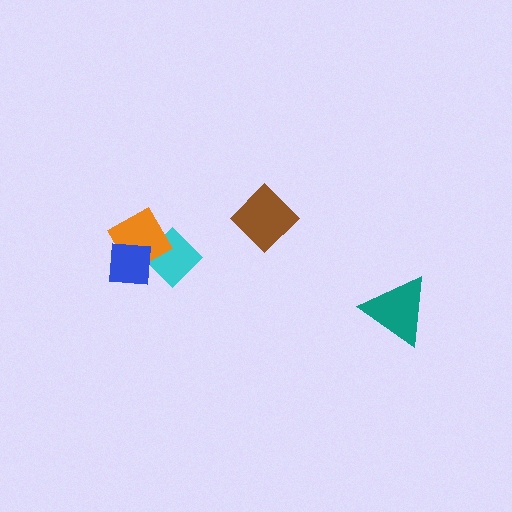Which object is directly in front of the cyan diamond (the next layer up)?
The orange diamond is directly in front of the cyan diamond.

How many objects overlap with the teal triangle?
0 objects overlap with the teal triangle.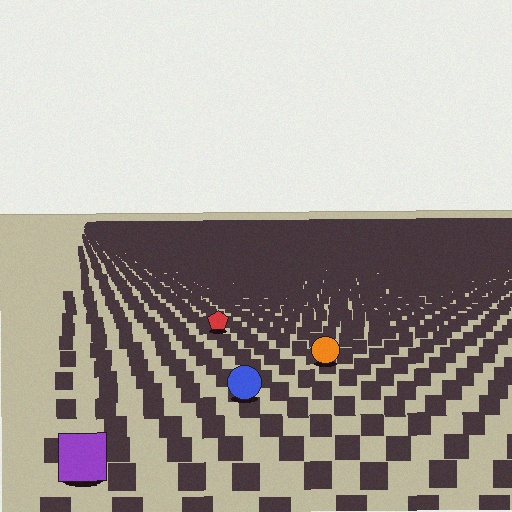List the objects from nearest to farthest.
From nearest to farthest: the purple square, the blue circle, the orange circle, the red pentagon.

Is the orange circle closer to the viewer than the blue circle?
No. The blue circle is closer — you can tell from the texture gradient: the ground texture is coarser near it.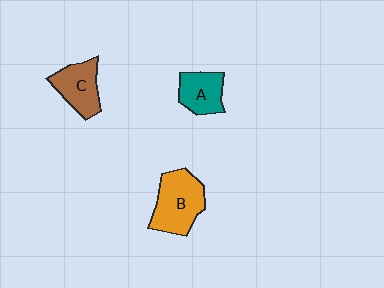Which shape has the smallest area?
Shape A (teal).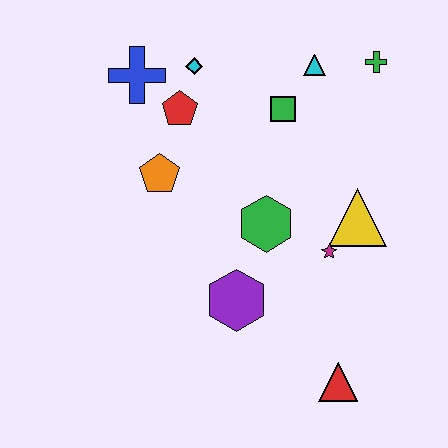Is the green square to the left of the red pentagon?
No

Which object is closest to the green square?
The cyan triangle is closest to the green square.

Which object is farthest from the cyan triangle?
The red triangle is farthest from the cyan triangle.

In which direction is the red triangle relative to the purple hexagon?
The red triangle is to the right of the purple hexagon.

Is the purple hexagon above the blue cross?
No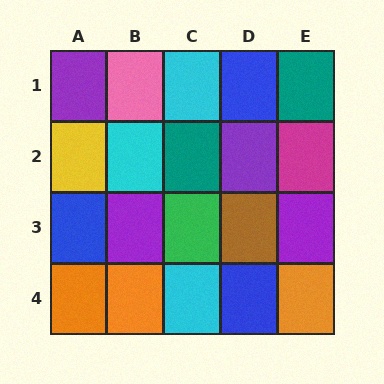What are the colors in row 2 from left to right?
Yellow, cyan, teal, purple, magenta.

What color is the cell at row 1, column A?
Purple.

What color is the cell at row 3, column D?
Brown.